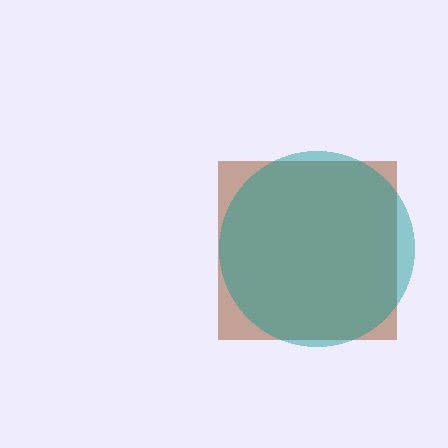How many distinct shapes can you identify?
There are 2 distinct shapes: a brown square, a teal circle.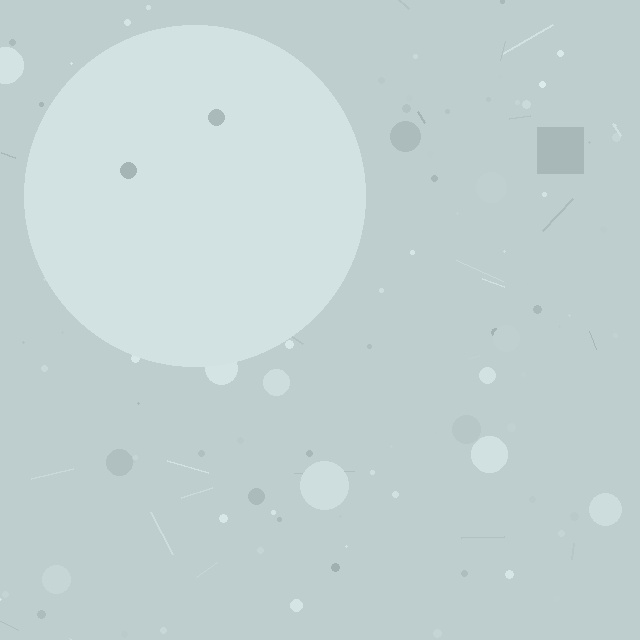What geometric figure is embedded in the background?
A circle is embedded in the background.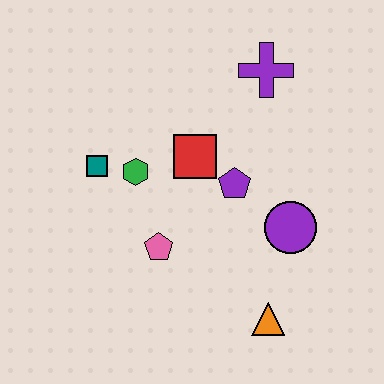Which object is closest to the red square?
The purple pentagon is closest to the red square.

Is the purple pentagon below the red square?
Yes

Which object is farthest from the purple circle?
The teal square is farthest from the purple circle.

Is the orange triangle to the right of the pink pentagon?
Yes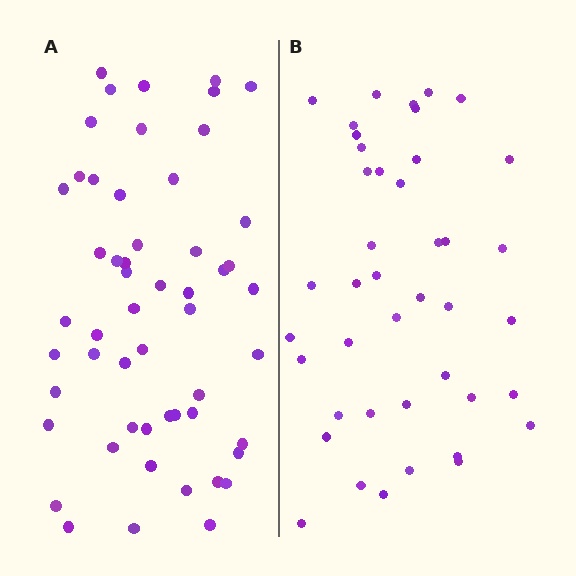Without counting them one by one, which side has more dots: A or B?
Region A (the left region) has more dots.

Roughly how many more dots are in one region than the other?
Region A has roughly 12 or so more dots than region B.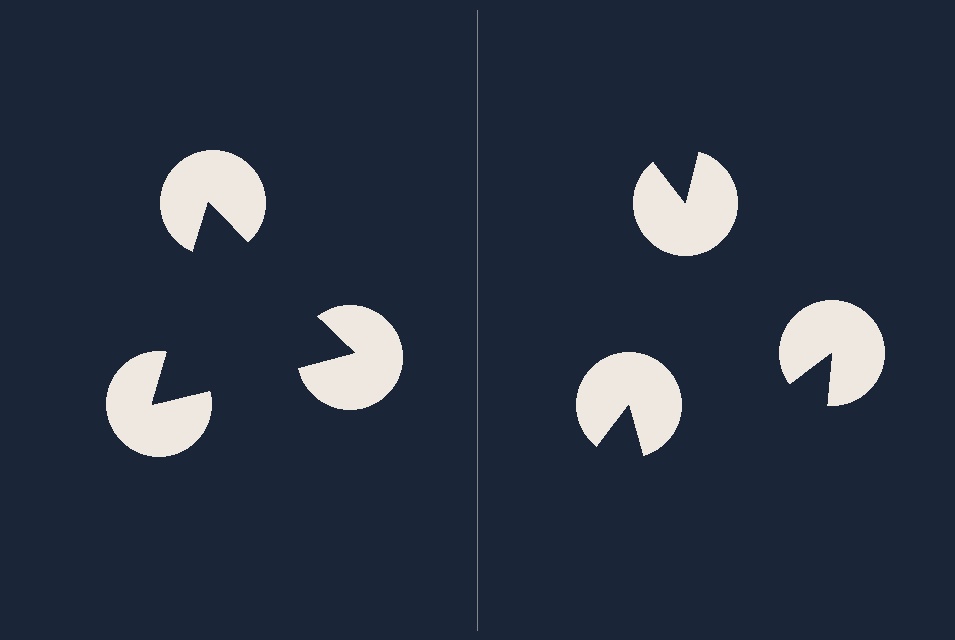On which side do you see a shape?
An illusory triangle appears on the left side. On the right side the wedge cuts are rotated, so no coherent shape forms.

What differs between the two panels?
The pac-man discs are positioned identically on both sides; only the wedge orientations differ. On the left they align to a triangle; on the right they are misaligned.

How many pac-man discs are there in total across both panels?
6 — 3 on each side.